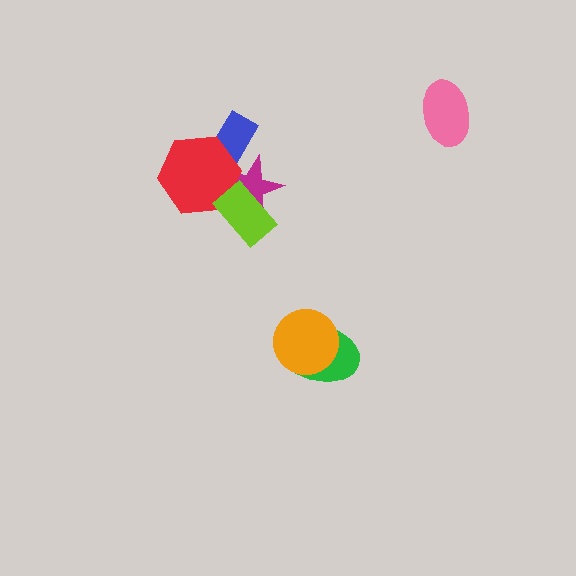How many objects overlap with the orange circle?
1 object overlaps with the orange circle.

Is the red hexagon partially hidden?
Yes, it is partially covered by another shape.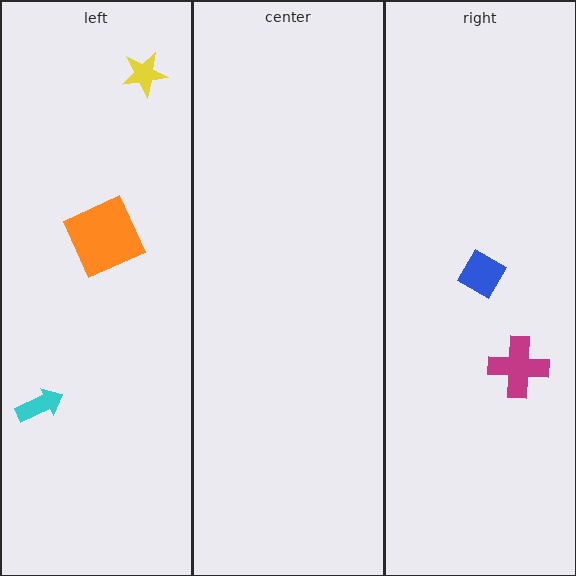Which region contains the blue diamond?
The right region.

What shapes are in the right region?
The blue diamond, the magenta cross.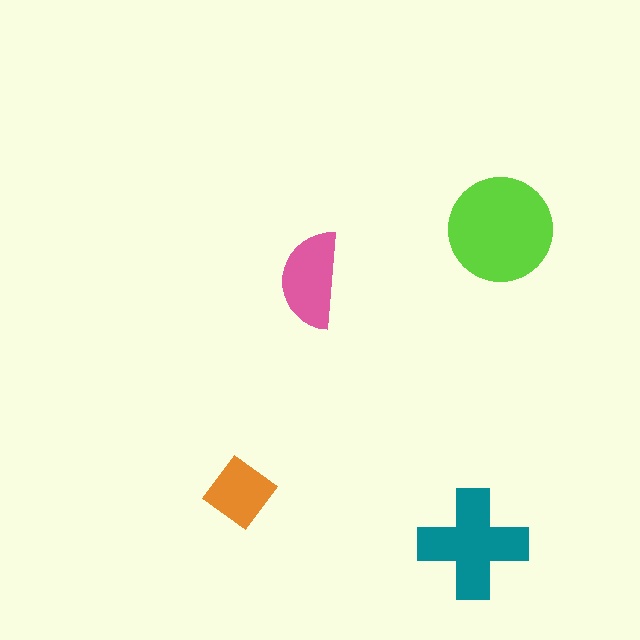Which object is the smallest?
The orange diamond.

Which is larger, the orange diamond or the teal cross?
The teal cross.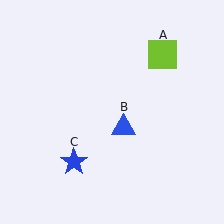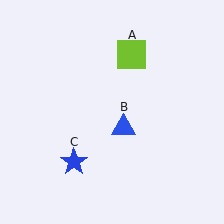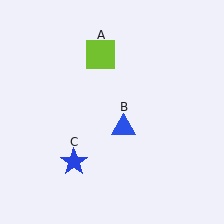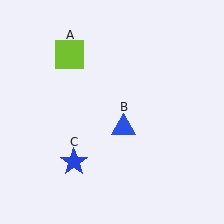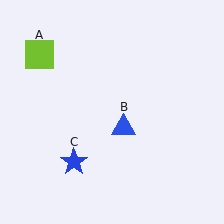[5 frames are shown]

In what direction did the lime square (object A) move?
The lime square (object A) moved left.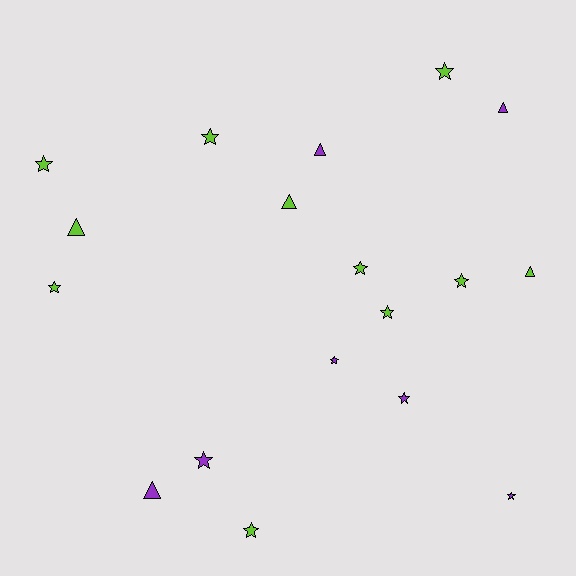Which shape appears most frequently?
Star, with 12 objects.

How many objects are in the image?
There are 18 objects.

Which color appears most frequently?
Lime, with 11 objects.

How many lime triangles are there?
There are 3 lime triangles.